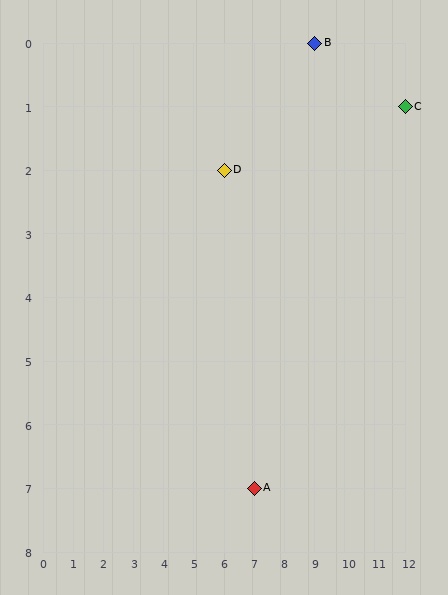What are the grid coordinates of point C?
Point C is at grid coordinates (12, 1).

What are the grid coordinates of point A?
Point A is at grid coordinates (7, 7).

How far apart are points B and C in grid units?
Points B and C are 3 columns and 1 row apart (about 3.2 grid units diagonally).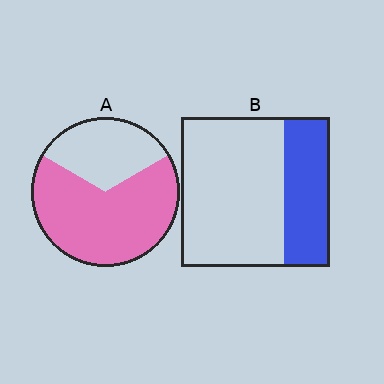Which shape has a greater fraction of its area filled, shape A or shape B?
Shape A.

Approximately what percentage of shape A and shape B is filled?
A is approximately 65% and B is approximately 30%.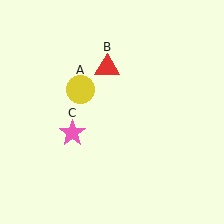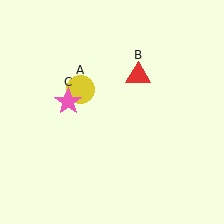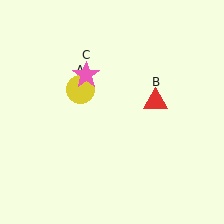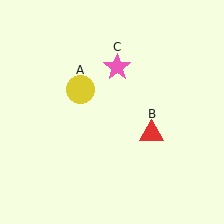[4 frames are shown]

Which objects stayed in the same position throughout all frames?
Yellow circle (object A) remained stationary.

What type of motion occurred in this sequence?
The red triangle (object B), pink star (object C) rotated clockwise around the center of the scene.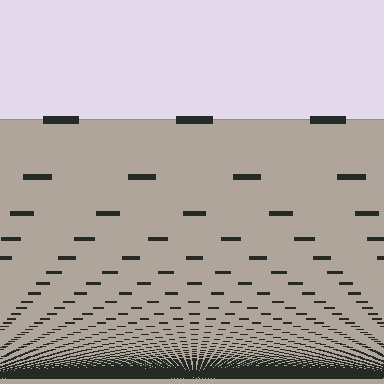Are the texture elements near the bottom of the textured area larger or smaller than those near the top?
Smaller. The gradient is inverted — elements near the bottom are smaller and denser.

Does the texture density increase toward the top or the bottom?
Density increases toward the bottom.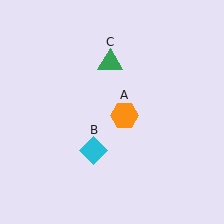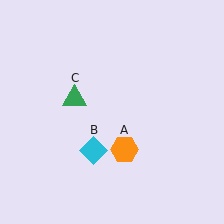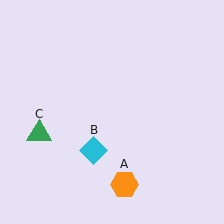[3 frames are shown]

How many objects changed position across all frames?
2 objects changed position: orange hexagon (object A), green triangle (object C).